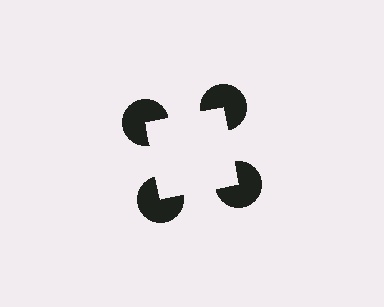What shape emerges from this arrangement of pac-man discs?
An illusory square — its edges are inferred from the aligned wedge cuts in the pac-man discs, not physically drawn.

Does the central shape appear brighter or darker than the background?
It typically appears slightly brighter than the background, even though no actual brightness change is drawn.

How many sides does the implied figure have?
4 sides.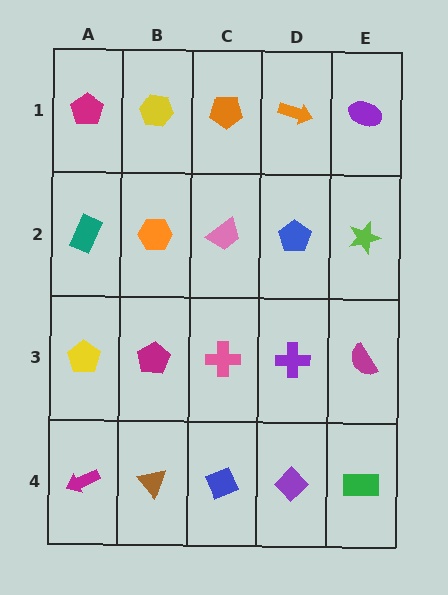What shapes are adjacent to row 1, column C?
A pink trapezoid (row 2, column C), a yellow hexagon (row 1, column B), an orange arrow (row 1, column D).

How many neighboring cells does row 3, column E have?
3.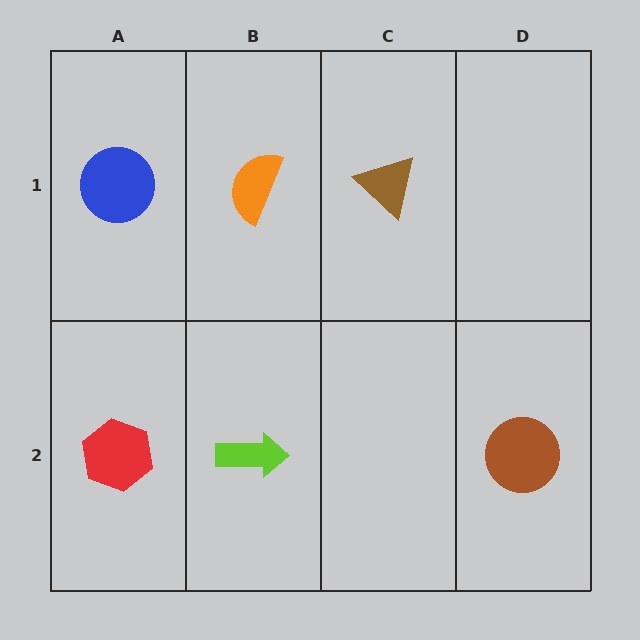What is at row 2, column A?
A red hexagon.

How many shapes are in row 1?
3 shapes.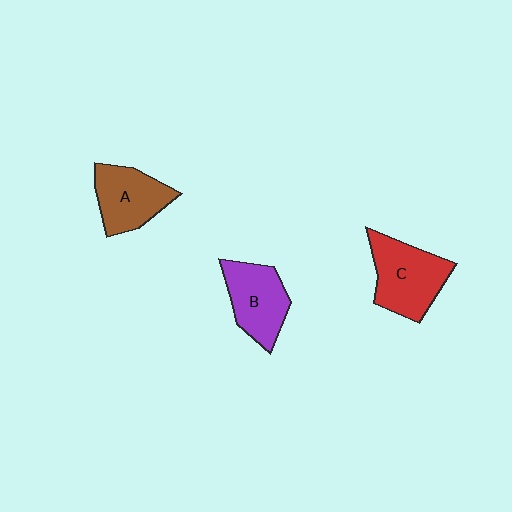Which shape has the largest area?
Shape C (red).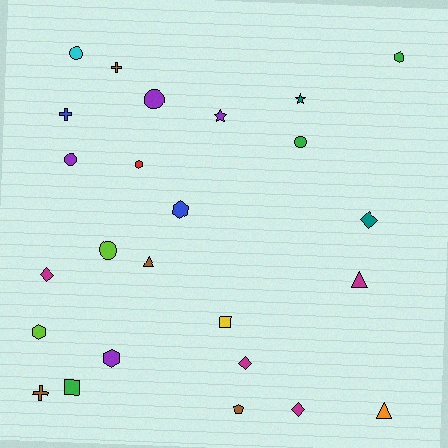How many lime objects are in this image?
There are 2 lime objects.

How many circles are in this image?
There are 5 circles.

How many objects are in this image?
There are 25 objects.